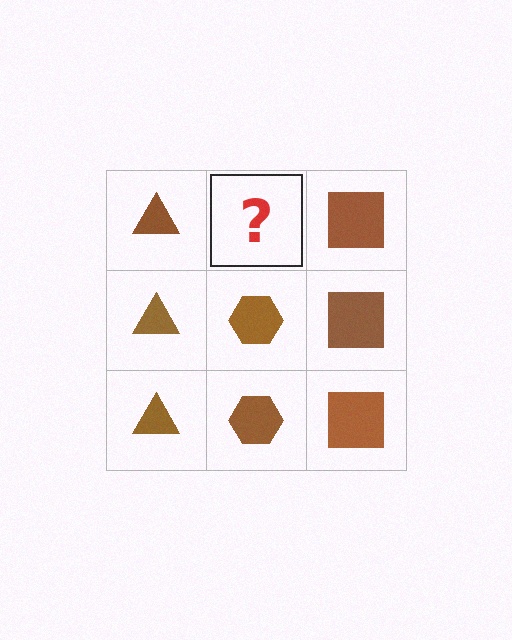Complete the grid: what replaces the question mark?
The question mark should be replaced with a brown hexagon.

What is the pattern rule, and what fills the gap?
The rule is that each column has a consistent shape. The gap should be filled with a brown hexagon.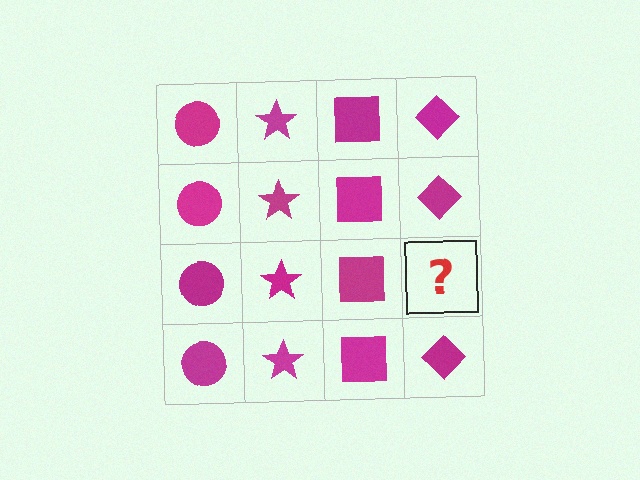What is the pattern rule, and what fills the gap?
The rule is that each column has a consistent shape. The gap should be filled with a magenta diamond.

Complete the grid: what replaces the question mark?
The question mark should be replaced with a magenta diamond.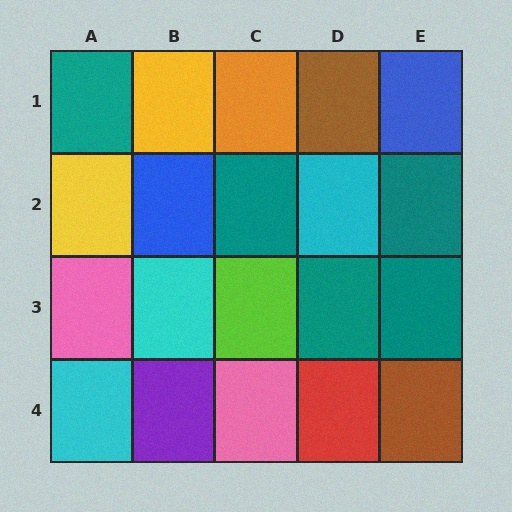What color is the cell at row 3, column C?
Lime.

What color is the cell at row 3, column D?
Teal.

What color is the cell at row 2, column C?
Teal.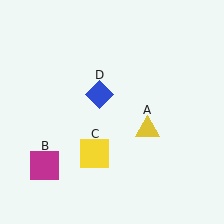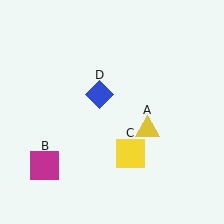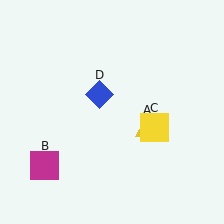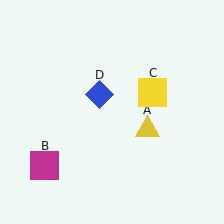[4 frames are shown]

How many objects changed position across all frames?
1 object changed position: yellow square (object C).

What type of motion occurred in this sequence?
The yellow square (object C) rotated counterclockwise around the center of the scene.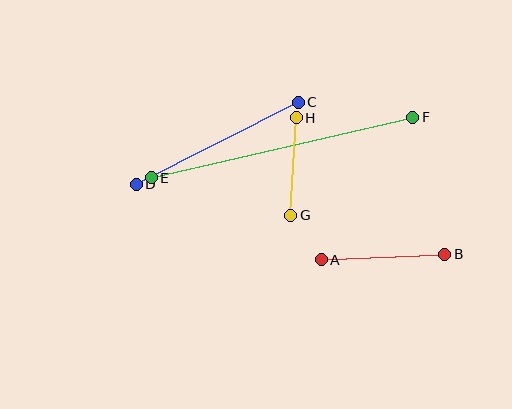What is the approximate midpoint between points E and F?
The midpoint is at approximately (282, 148) pixels.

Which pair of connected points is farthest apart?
Points E and F are farthest apart.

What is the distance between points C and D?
The distance is approximately 182 pixels.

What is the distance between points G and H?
The distance is approximately 98 pixels.